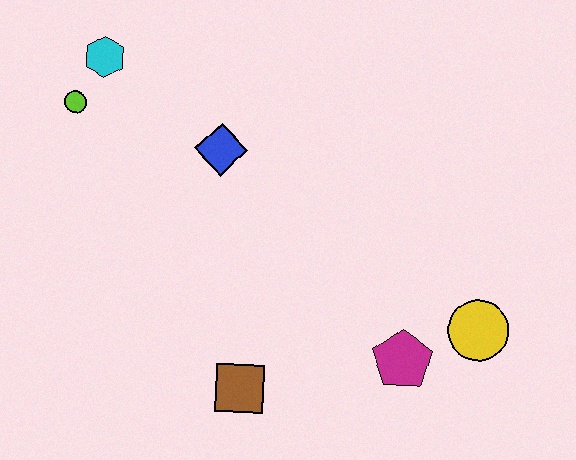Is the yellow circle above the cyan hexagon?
No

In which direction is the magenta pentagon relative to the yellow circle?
The magenta pentagon is to the left of the yellow circle.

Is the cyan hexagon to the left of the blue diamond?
Yes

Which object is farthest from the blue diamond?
The yellow circle is farthest from the blue diamond.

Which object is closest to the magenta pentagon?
The yellow circle is closest to the magenta pentagon.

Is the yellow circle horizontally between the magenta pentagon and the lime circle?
No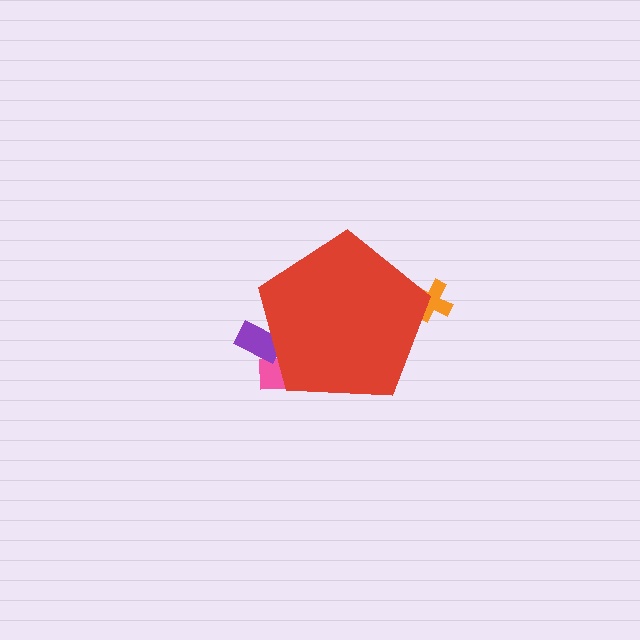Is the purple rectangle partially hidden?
Yes, the purple rectangle is partially hidden behind the red pentagon.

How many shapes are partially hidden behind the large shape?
3 shapes are partially hidden.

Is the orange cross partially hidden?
Yes, the orange cross is partially hidden behind the red pentagon.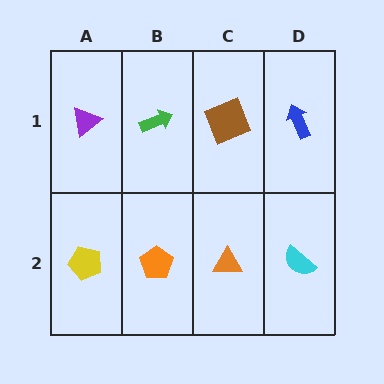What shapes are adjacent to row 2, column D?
A blue arrow (row 1, column D), an orange triangle (row 2, column C).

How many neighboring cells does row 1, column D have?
2.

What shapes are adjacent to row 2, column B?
A green arrow (row 1, column B), a yellow pentagon (row 2, column A), an orange triangle (row 2, column C).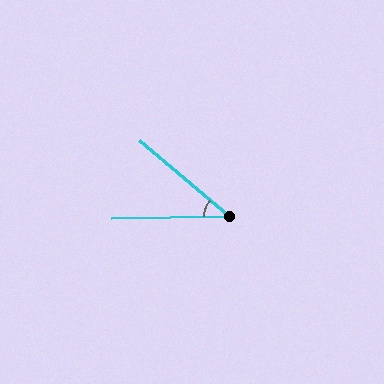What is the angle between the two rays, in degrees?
Approximately 42 degrees.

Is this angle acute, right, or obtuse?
It is acute.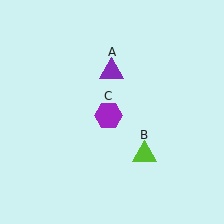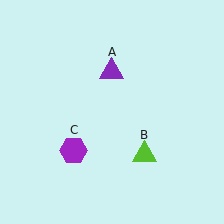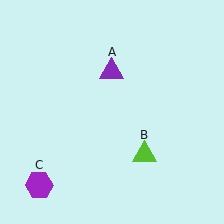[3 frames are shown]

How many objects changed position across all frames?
1 object changed position: purple hexagon (object C).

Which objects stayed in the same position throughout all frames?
Purple triangle (object A) and lime triangle (object B) remained stationary.